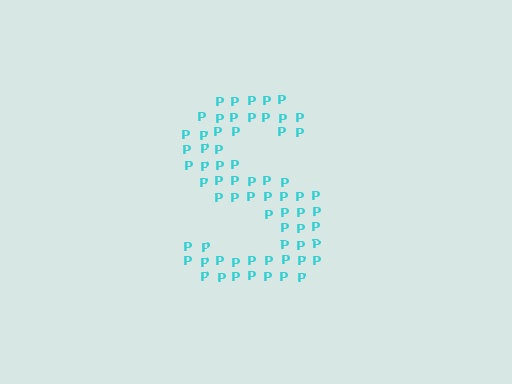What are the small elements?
The small elements are letter P's.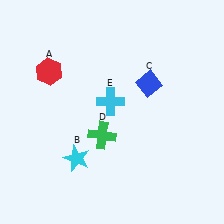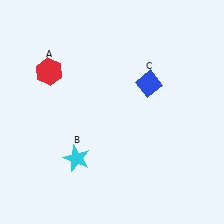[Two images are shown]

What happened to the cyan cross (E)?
The cyan cross (E) was removed in Image 2. It was in the top-left area of Image 1.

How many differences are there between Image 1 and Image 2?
There are 2 differences between the two images.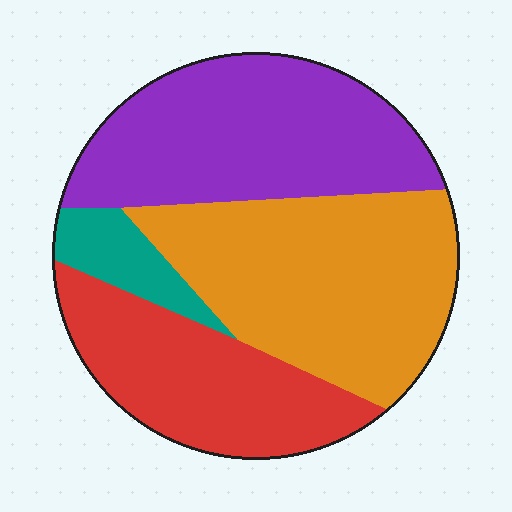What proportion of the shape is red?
Red covers about 25% of the shape.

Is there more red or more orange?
Orange.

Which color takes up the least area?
Teal, at roughly 5%.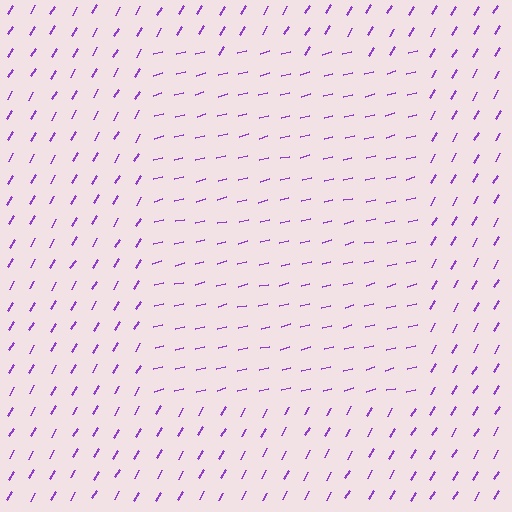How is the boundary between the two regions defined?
The boundary is defined purely by a change in line orientation (approximately 45 degrees difference). All lines are the same color and thickness.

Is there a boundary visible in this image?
Yes, there is a texture boundary formed by a change in line orientation.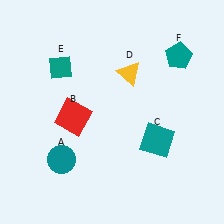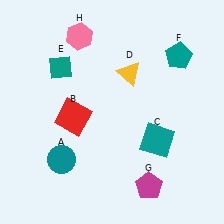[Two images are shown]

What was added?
A magenta pentagon (G), a pink hexagon (H) were added in Image 2.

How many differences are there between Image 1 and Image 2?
There are 2 differences between the two images.